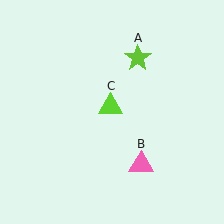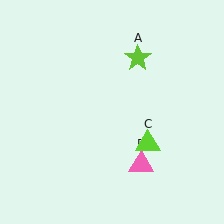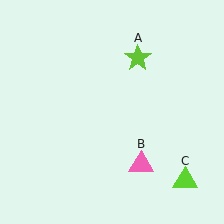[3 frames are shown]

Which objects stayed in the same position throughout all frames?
Lime star (object A) and pink triangle (object B) remained stationary.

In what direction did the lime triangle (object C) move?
The lime triangle (object C) moved down and to the right.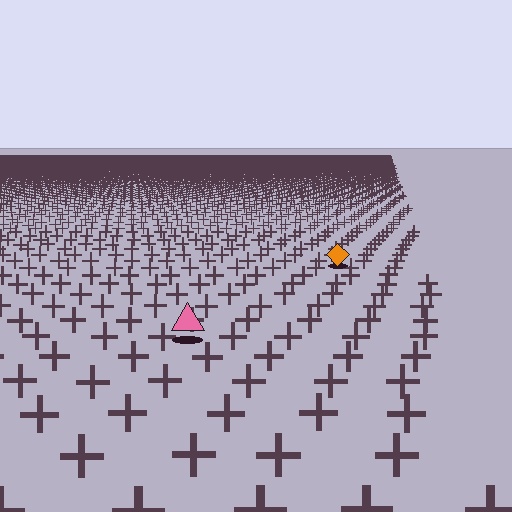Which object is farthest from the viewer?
The orange diamond is farthest from the viewer. It appears smaller and the ground texture around it is denser.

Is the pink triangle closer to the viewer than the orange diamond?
Yes. The pink triangle is closer — you can tell from the texture gradient: the ground texture is coarser near it.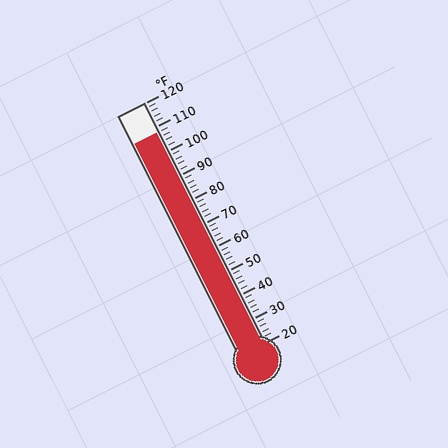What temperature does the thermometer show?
The thermometer shows approximately 108°F.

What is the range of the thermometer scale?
The thermometer scale ranges from 20°F to 120°F.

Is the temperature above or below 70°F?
The temperature is above 70°F.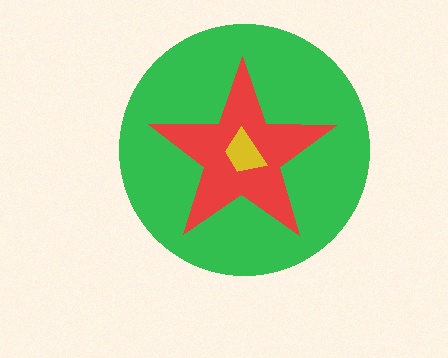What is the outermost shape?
The green circle.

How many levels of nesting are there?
3.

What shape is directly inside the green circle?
The red star.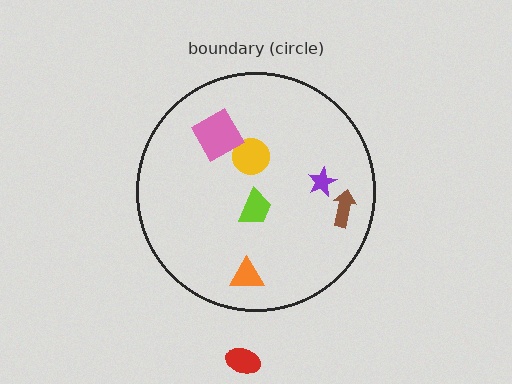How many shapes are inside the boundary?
6 inside, 1 outside.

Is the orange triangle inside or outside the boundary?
Inside.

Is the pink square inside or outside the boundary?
Inside.